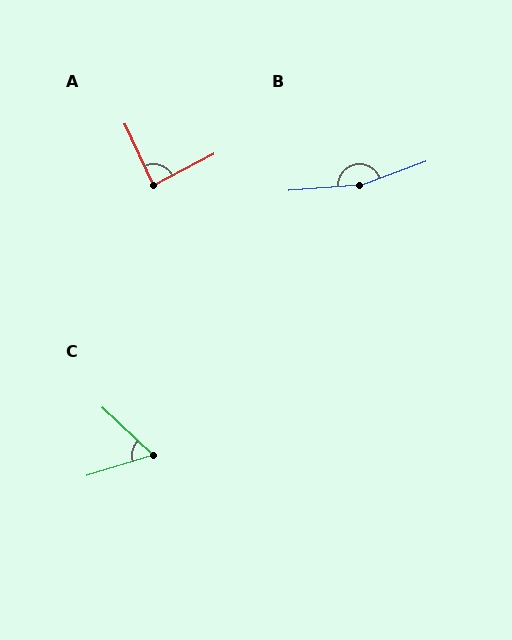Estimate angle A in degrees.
Approximately 87 degrees.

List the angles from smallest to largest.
C (60°), A (87°), B (164°).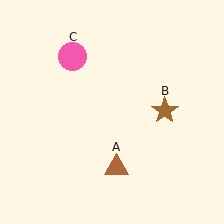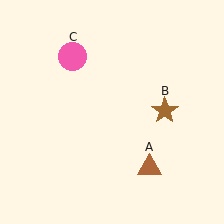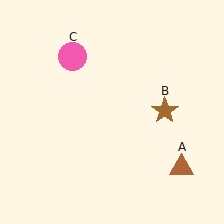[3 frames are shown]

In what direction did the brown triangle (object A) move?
The brown triangle (object A) moved right.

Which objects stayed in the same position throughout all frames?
Brown star (object B) and pink circle (object C) remained stationary.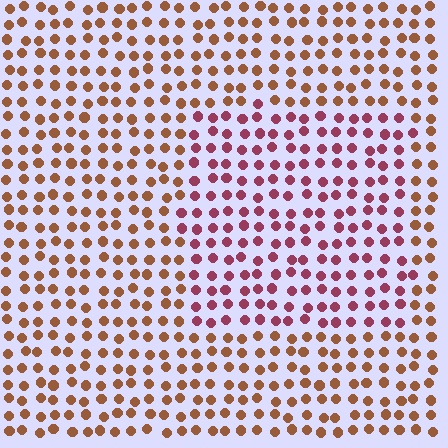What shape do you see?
I see a rectangle.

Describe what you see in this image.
The image is filled with small brown elements in a uniform arrangement. A rectangle-shaped region is visible where the elements are tinted to a slightly different hue, forming a subtle color boundary.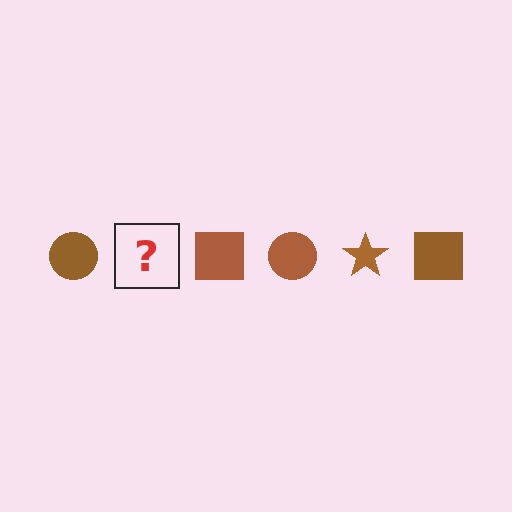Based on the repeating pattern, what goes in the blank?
The blank should be a brown star.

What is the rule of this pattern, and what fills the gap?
The rule is that the pattern cycles through circle, star, square shapes in brown. The gap should be filled with a brown star.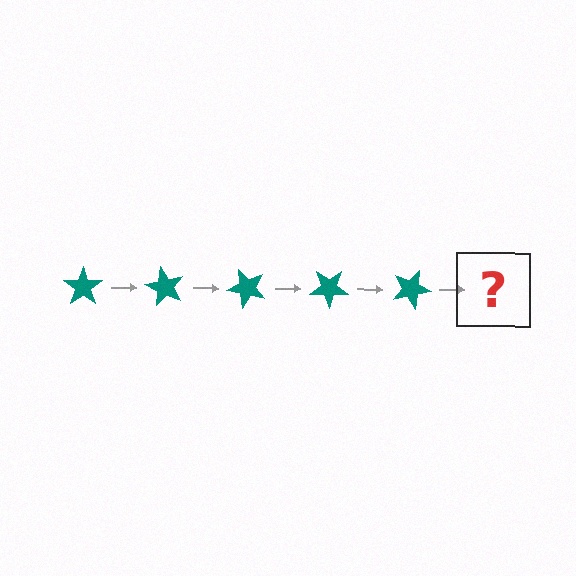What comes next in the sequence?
The next element should be a teal star rotated 300 degrees.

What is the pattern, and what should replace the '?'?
The pattern is that the star rotates 60 degrees each step. The '?' should be a teal star rotated 300 degrees.